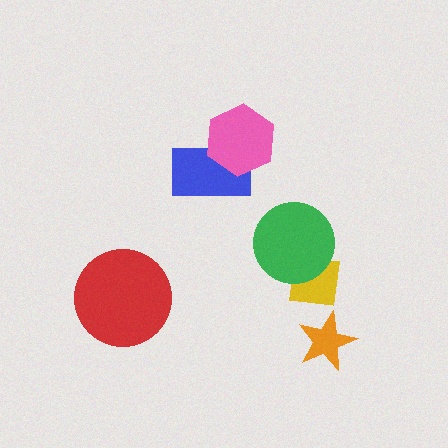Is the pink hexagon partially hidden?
No, no other shape covers it.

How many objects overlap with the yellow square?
1 object overlaps with the yellow square.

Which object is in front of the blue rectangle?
The pink hexagon is in front of the blue rectangle.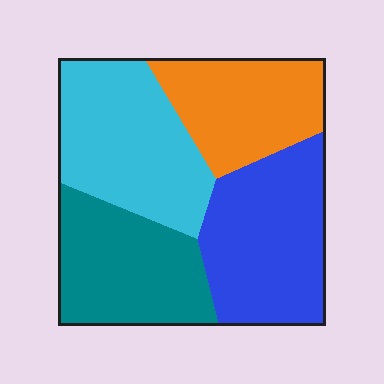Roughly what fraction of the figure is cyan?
Cyan takes up about one quarter (1/4) of the figure.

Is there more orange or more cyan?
Cyan.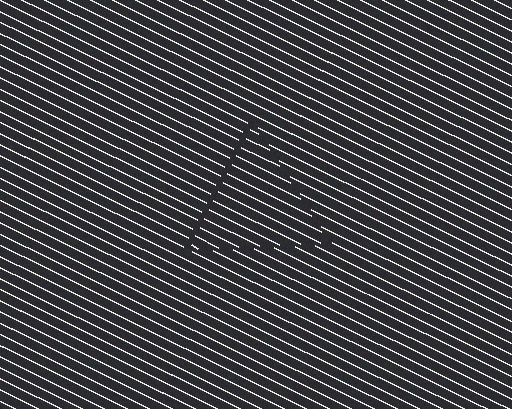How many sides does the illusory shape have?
3 sides — the line-ends trace a triangle.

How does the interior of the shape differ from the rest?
The interior of the shape contains the same grating, shifted by half a period — the contour is defined by the phase discontinuity where line-ends from the inner and outer gratings abut.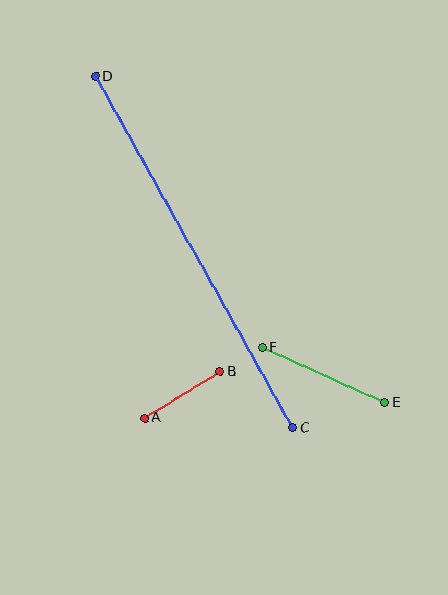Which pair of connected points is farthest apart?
Points C and D are farthest apart.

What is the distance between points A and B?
The distance is approximately 89 pixels.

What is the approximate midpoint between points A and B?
The midpoint is at approximately (182, 395) pixels.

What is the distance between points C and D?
The distance is approximately 403 pixels.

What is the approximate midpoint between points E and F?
The midpoint is at approximately (324, 375) pixels.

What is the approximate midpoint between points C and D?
The midpoint is at approximately (194, 252) pixels.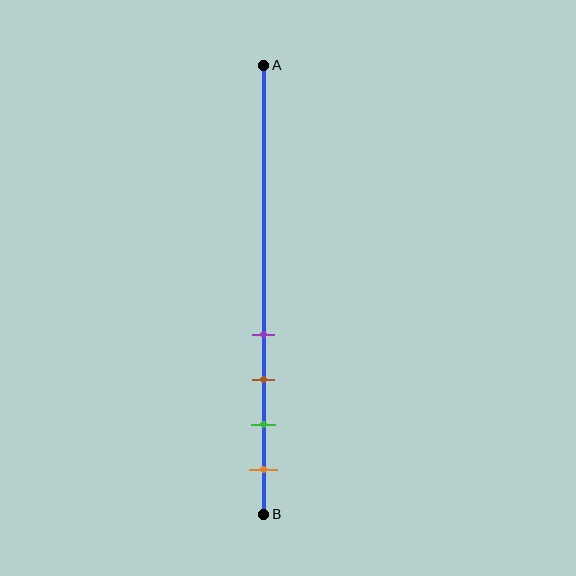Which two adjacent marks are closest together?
The purple and brown marks are the closest adjacent pair.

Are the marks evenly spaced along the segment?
Yes, the marks are approximately evenly spaced.